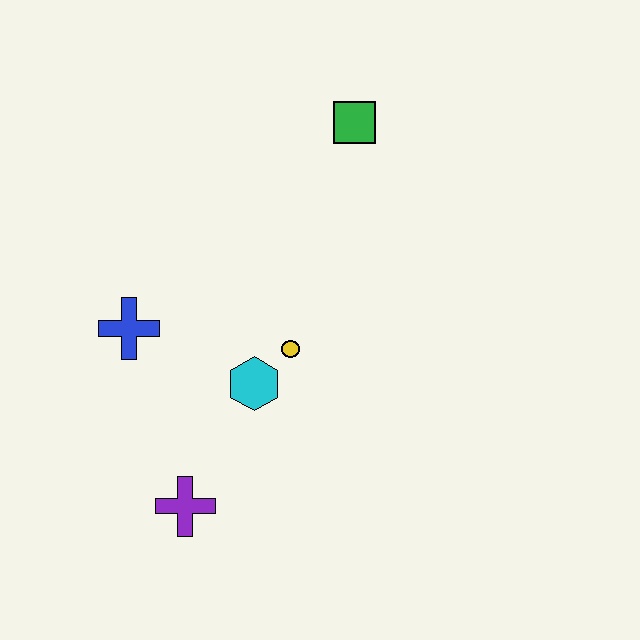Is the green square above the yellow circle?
Yes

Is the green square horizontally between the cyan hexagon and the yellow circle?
No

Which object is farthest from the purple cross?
The green square is farthest from the purple cross.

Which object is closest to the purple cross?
The cyan hexagon is closest to the purple cross.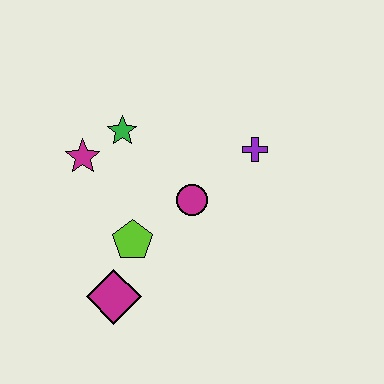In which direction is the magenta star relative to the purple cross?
The magenta star is to the left of the purple cross.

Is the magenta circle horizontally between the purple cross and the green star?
Yes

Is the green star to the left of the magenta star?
No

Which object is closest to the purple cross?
The magenta circle is closest to the purple cross.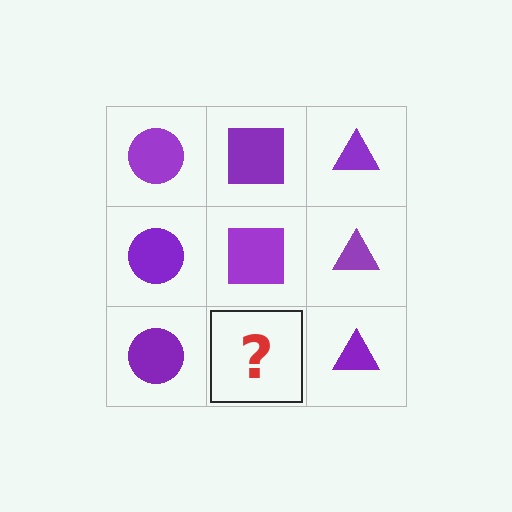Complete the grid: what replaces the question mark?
The question mark should be replaced with a purple square.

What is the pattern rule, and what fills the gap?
The rule is that each column has a consistent shape. The gap should be filled with a purple square.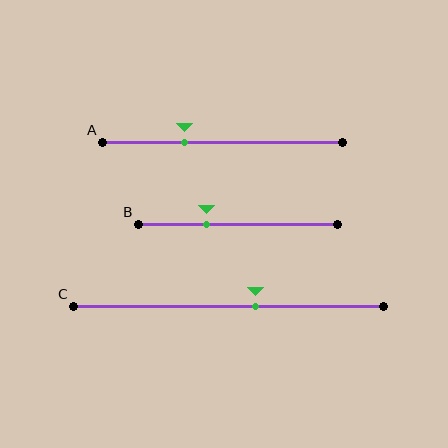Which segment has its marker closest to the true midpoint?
Segment C has its marker closest to the true midpoint.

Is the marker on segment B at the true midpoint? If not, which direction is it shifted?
No, the marker on segment B is shifted to the left by about 16% of the segment length.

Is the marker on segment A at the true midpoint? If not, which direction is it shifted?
No, the marker on segment A is shifted to the left by about 16% of the segment length.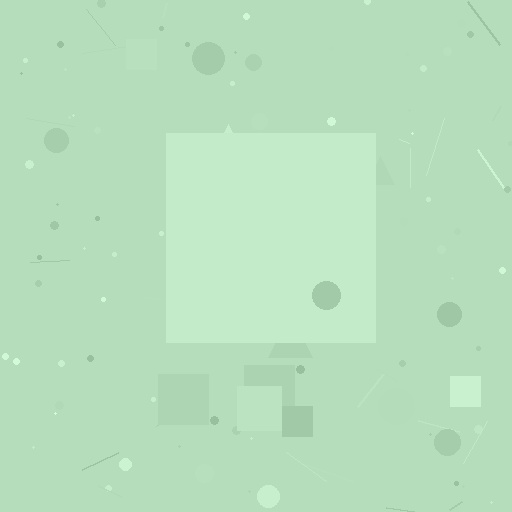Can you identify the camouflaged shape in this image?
The camouflaged shape is a square.